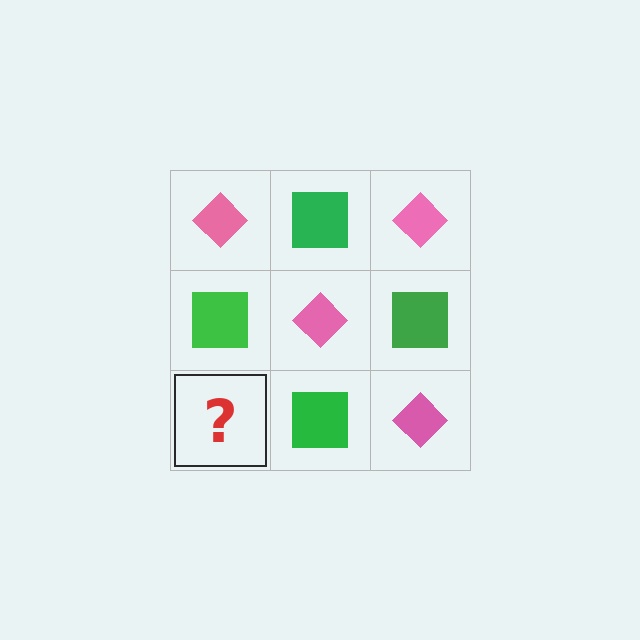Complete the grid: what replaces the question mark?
The question mark should be replaced with a pink diamond.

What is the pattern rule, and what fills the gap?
The rule is that it alternates pink diamond and green square in a checkerboard pattern. The gap should be filled with a pink diamond.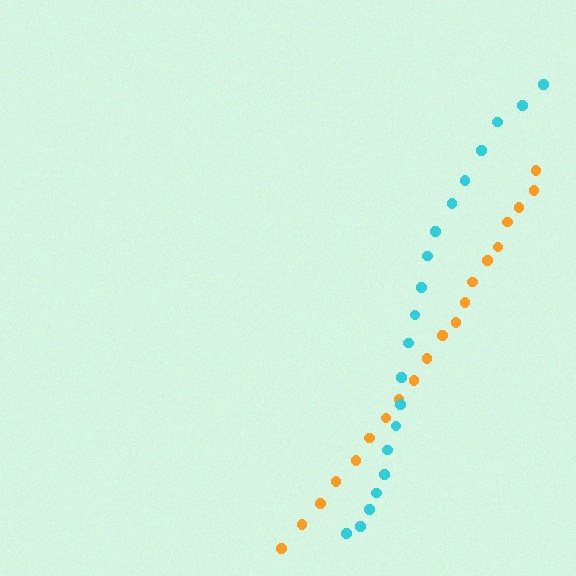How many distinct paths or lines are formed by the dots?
There are 2 distinct paths.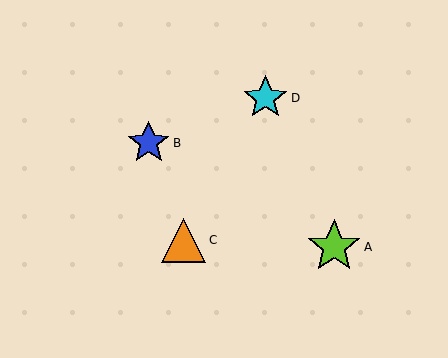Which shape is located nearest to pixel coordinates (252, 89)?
The cyan star (labeled D) at (265, 98) is nearest to that location.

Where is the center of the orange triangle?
The center of the orange triangle is at (184, 240).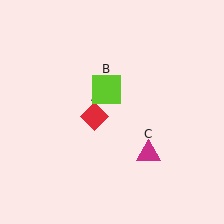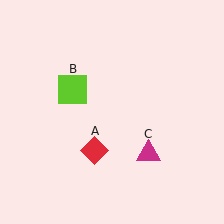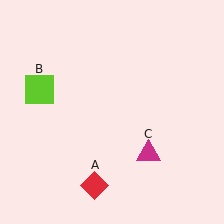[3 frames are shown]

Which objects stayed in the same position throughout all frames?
Magenta triangle (object C) remained stationary.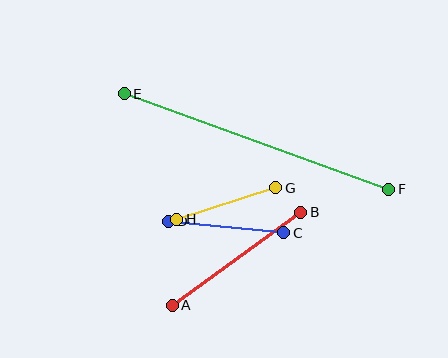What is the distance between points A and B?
The distance is approximately 158 pixels.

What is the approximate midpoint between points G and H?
The midpoint is at approximately (226, 203) pixels.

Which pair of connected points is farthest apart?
Points E and F are farthest apart.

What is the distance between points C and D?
The distance is approximately 116 pixels.